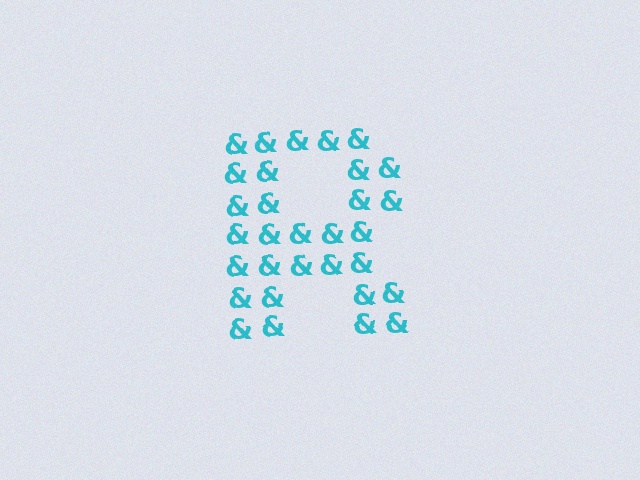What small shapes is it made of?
It is made of small ampersands.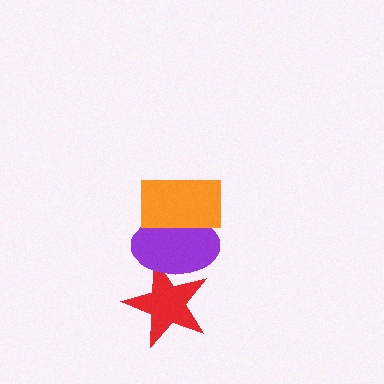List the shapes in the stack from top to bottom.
From top to bottom: the orange rectangle, the purple ellipse, the red star.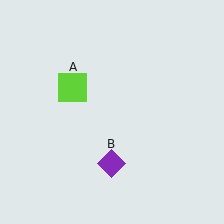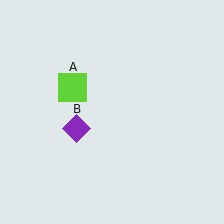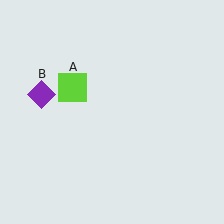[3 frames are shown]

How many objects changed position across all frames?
1 object changed position: purple diamond (object B).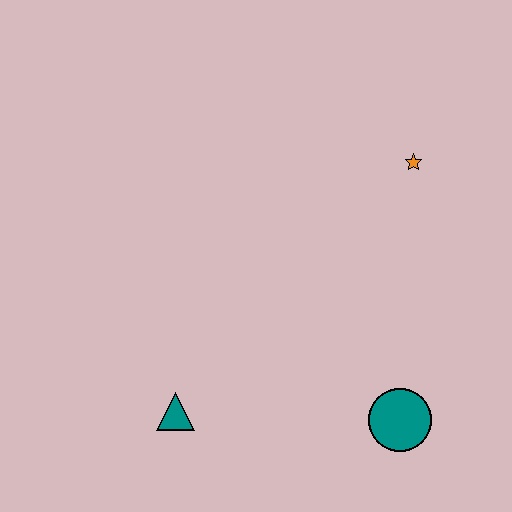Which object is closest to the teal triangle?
The teal circle is closest to the teal triangle.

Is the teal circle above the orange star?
No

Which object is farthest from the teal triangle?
The orange star is farthest from the teal triangle.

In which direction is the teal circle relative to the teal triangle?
The teal circle is to the right of the teal triangle.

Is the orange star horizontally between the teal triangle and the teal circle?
No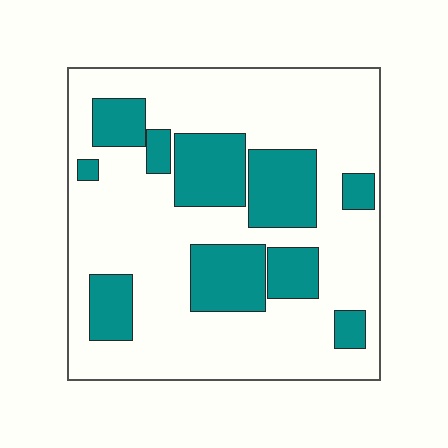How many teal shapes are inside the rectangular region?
10.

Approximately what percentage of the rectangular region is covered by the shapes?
Approximately 30%.